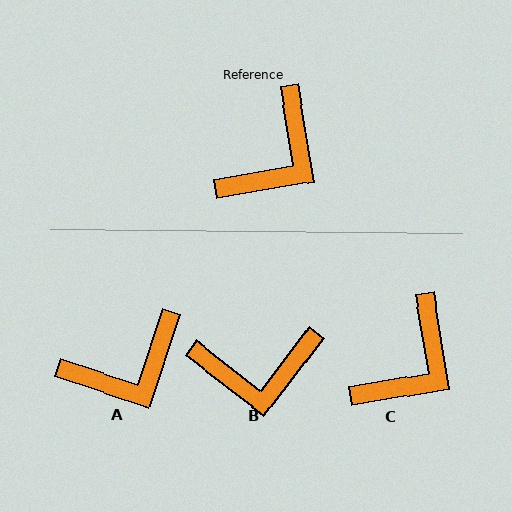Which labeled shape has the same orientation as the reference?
C.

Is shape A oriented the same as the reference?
No, it is off by about 28 degrees.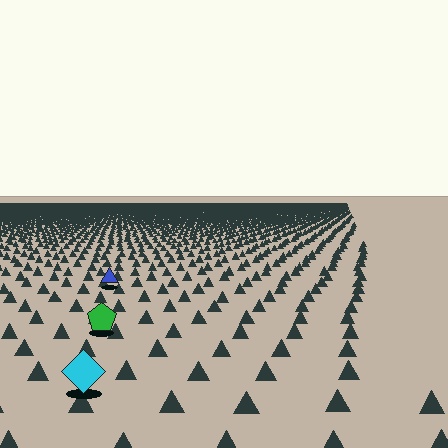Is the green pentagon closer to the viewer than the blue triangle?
Yes. The green pentagon is closer — you can tell from the texture gradient: the ground texture is coarser near it.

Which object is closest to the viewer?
The cyan diamond is closest. The texture marks near it are larger and more spread out.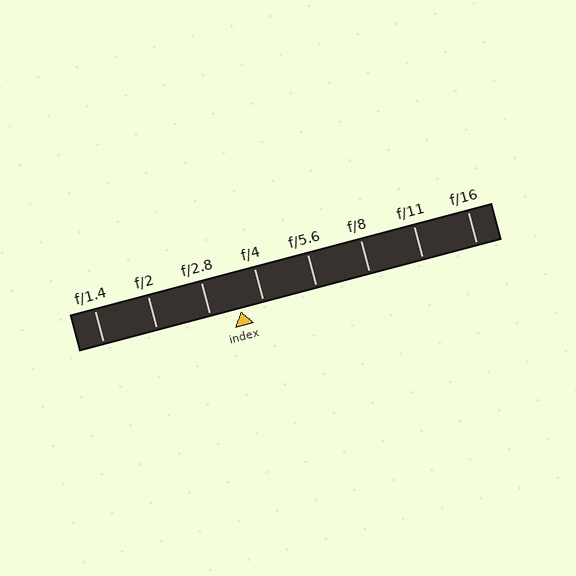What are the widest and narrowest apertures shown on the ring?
The widest aperture shown is f/1.4 and the narrowest is f/16.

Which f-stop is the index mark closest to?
The index mark is closest to f/4.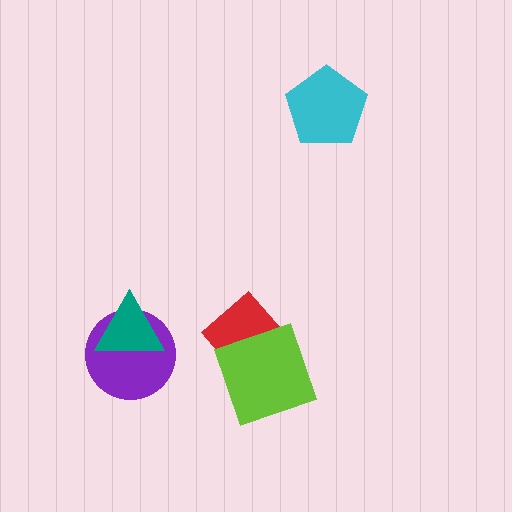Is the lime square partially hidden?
No, no other shape covers it.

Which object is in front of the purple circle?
The teal triangle is in front of the purple circle.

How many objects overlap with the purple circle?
1 object overlaps with the purple circle.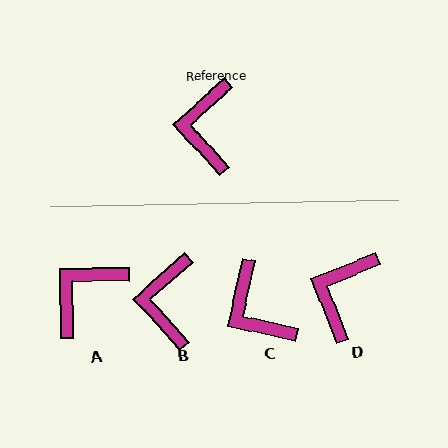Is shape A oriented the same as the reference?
No, it is off by about 42 degrees.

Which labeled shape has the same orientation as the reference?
B.